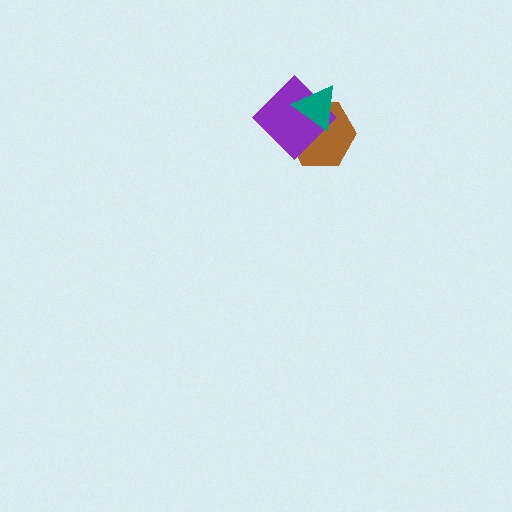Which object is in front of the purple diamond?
The teal triangle is in front of the purple diamond.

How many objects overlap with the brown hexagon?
2 objects overlap with the brown hexagon.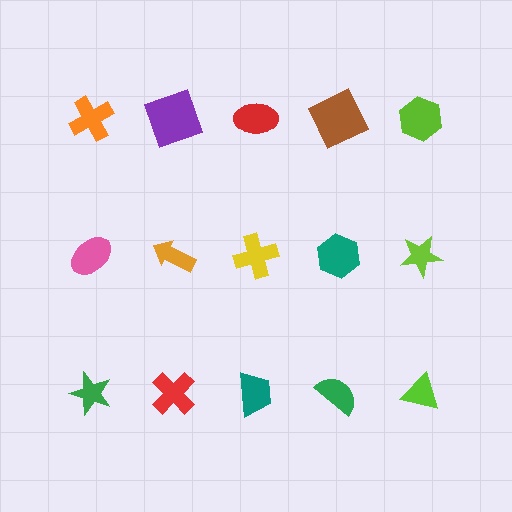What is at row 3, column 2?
A red cross.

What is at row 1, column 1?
An orange cross.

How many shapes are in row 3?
5 shapes.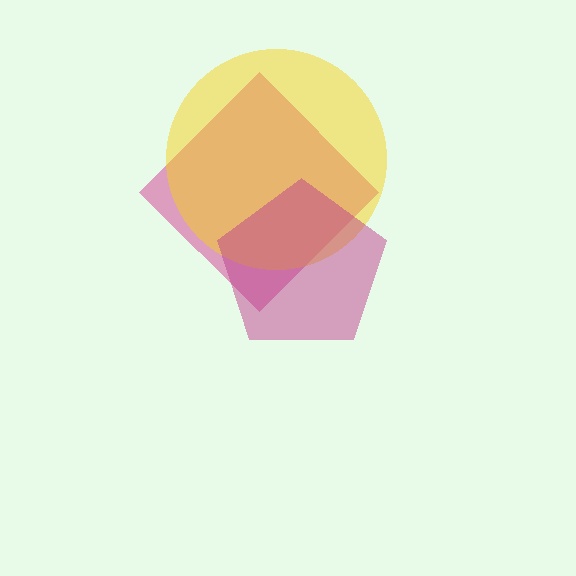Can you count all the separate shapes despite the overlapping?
Yes, there are 3 separate shapes.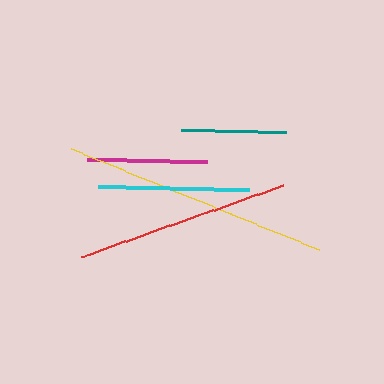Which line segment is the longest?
The yellow line is the longest at approximately 268 pixels.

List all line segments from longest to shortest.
From longest to shortest: yellow, red, cyan, magenta, teal.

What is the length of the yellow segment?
The yellow segment is approximately 268 pixels long.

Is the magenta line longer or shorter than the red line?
The red line is longer than the magenta line.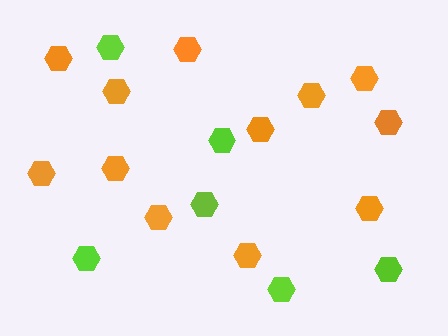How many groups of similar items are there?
There are 2 groups: one group of lime hexagons (6) and one group of orange hexagons (12).